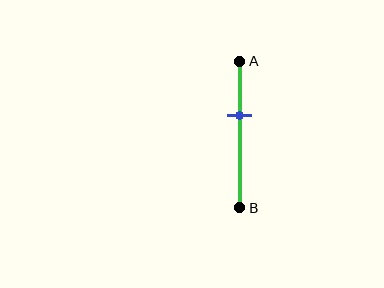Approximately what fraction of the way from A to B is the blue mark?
The blue mark is approximately 35% of the way from A to B.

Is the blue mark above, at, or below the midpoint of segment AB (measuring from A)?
The blue mark is above the midpoint of segment AB.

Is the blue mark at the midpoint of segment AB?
No, the mark is at about 35% from A, not at the 50% midpoint.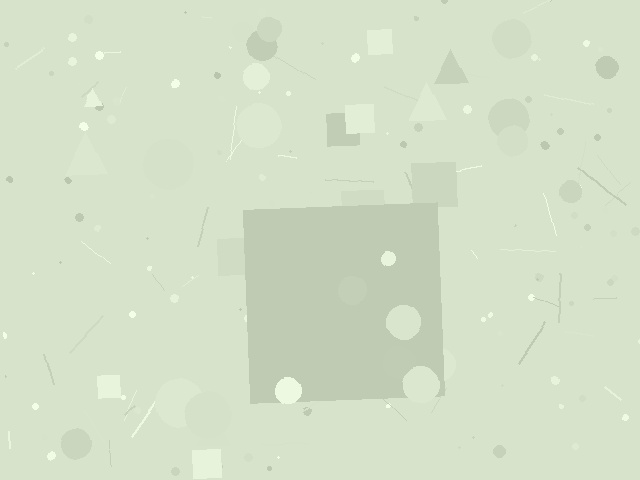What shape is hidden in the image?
A square is hidden in the image.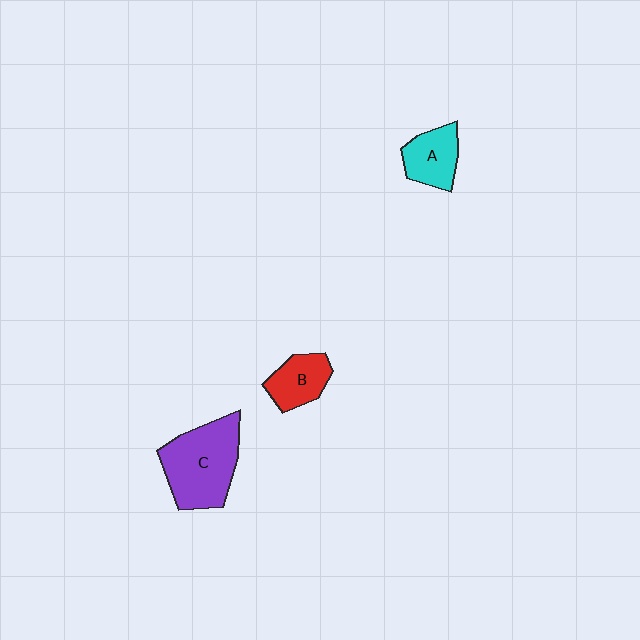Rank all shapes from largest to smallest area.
From largest to smallest: C (purple), A (cyan), B (red).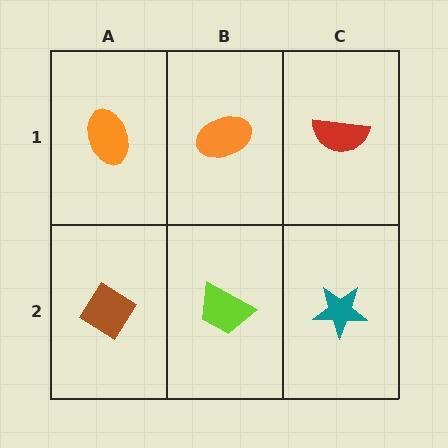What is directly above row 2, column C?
A red semicircle.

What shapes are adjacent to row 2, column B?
An orange ellipse (row 1, column B), a brown diamond (row 2, column A), a teal star (row 2, column C).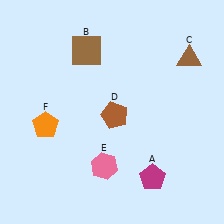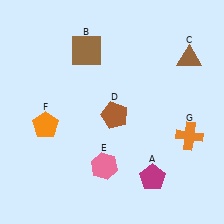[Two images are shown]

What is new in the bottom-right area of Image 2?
An orange cross (G) was added in the bottom-right area of Image 2.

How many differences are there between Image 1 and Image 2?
There is 1 difference between the two images.